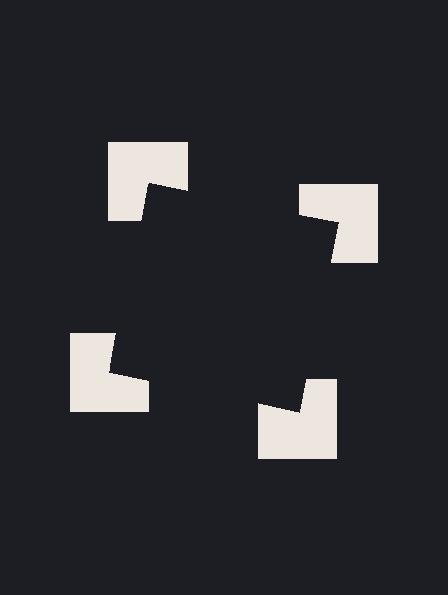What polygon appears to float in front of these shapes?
An illusory square — its edges are inferred from the aligned wedge cuts in the notched squares, not physically drawn.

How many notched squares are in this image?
There are 4 — one at each vertex of the illusory square.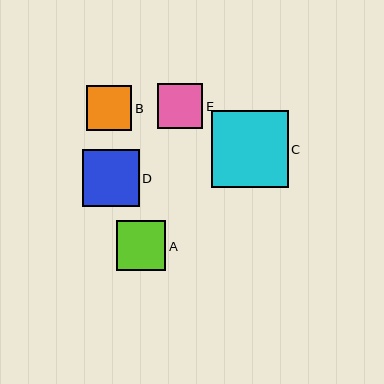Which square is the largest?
Square C is the largest with a size of approximately 77 pixels.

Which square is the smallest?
Square B is the smallest with a size of approximately 45 pixels.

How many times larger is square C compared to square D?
Square C is approximately 1.3 times the size of square D.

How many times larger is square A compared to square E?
Square A is approximately 1.1 times the size of square E.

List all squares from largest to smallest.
From largest to smallest: C, D, A, E, B.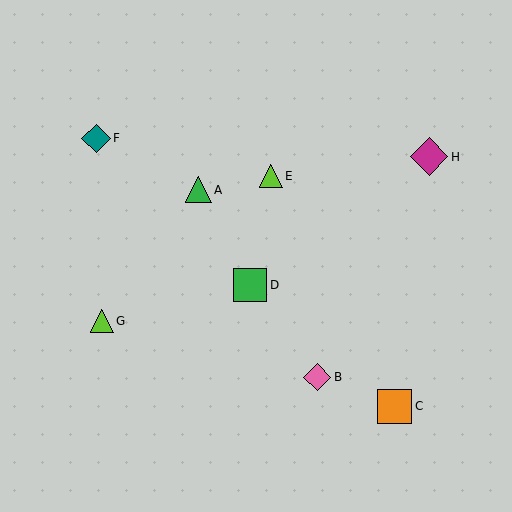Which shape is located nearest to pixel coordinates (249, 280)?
The green square (labeled D) at (250, 285) is nearest to that location.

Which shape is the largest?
The magenta diamond (labeled H) is the largest.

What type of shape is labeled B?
Shape B is a pink diamond.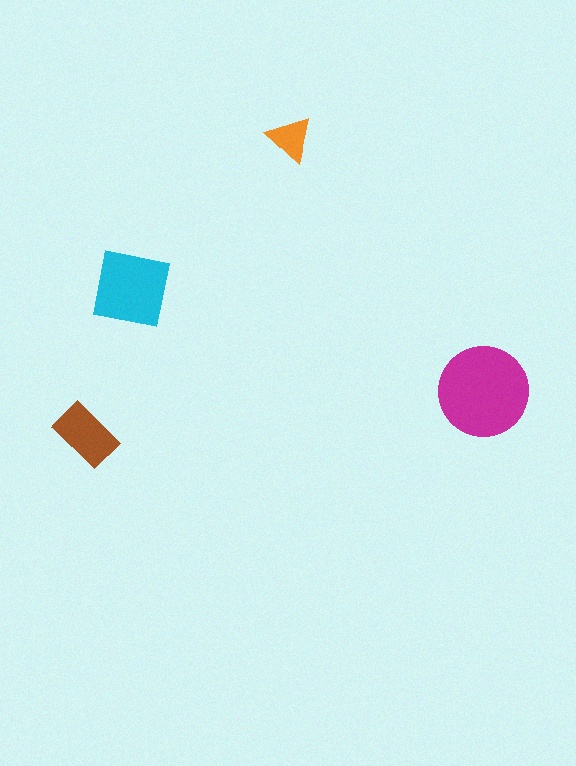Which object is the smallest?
The orange triangle.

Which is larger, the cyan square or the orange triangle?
The cyan square.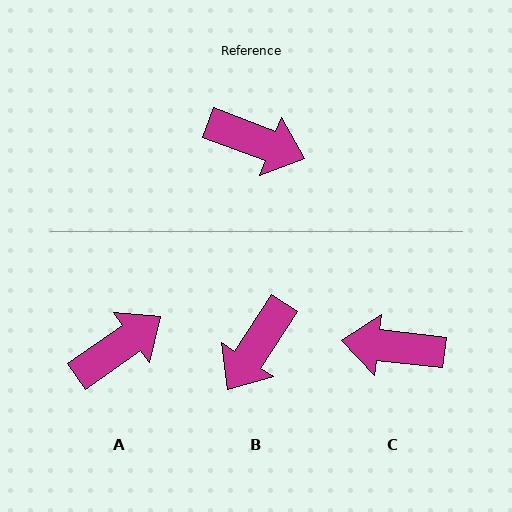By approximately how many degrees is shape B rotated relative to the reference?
Approximately 103 degrees clockwise.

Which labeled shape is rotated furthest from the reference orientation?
C, about 166 degrees away.